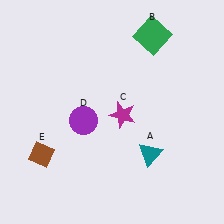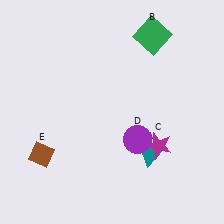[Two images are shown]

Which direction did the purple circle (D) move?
The purple circle (D) moved right.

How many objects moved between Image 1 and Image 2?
2 objects moved between the two images.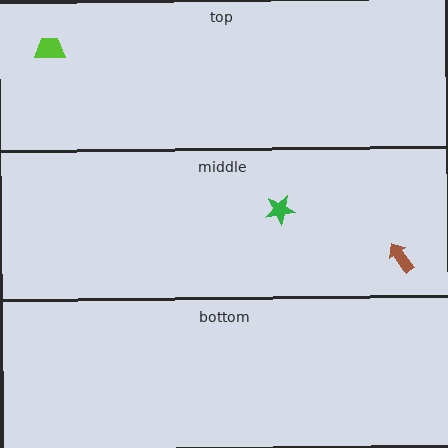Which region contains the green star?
The middle region.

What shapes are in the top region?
The lime trapezoid.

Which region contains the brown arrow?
The middle region.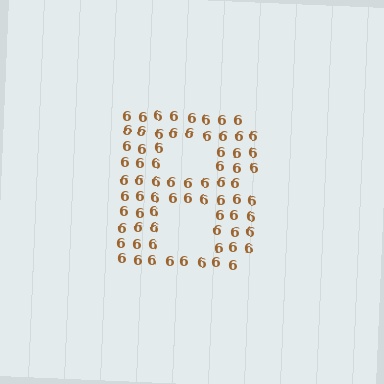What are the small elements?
The small elements are digit 6's.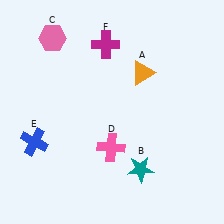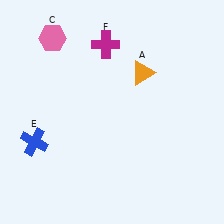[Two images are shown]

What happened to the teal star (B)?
The teal star (B) was removed in Image 2. It was in the bottom-right area of Image 1.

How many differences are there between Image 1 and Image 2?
There are 2 differences between the two images.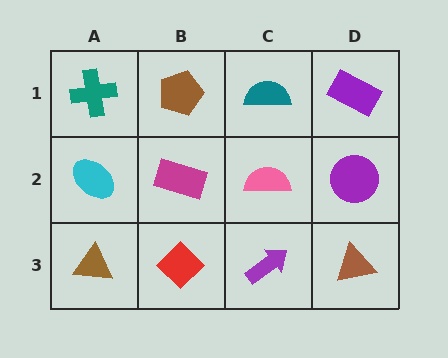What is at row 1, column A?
A teal cross.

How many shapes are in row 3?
4 shapes.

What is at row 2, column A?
A cyan ellipse.